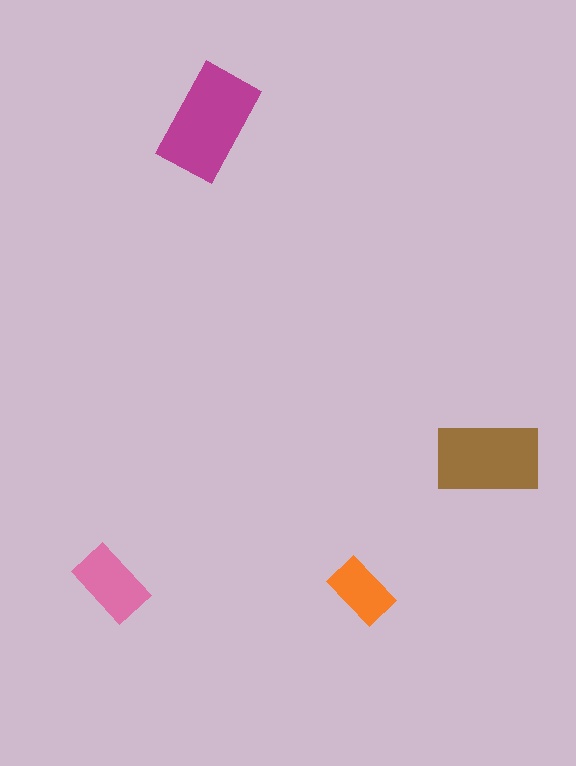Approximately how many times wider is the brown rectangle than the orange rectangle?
About 1.5 times wider.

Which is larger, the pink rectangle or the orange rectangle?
The pink one.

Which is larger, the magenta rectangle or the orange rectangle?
The magenta one.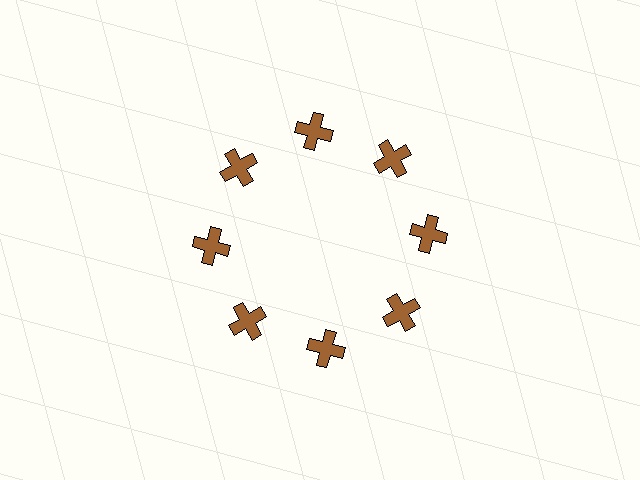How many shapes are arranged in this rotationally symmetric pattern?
There are 8 shapes, arranged in 8 groups of 1.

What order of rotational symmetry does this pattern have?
This pattern has 8-fold rotational symmetry.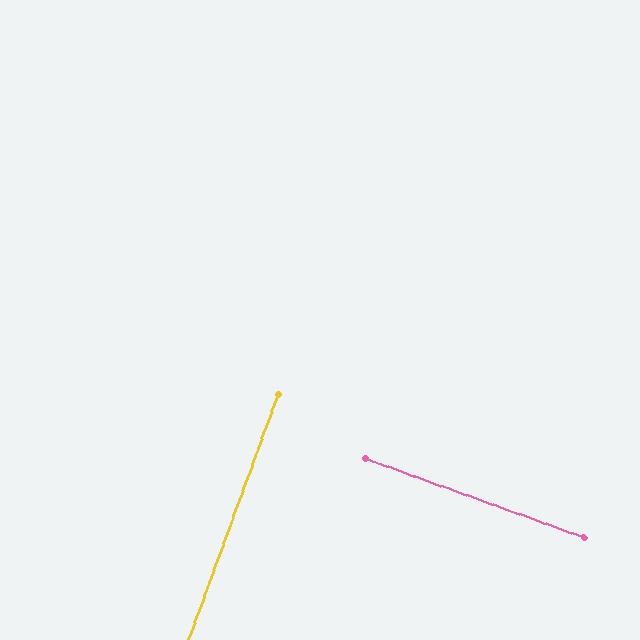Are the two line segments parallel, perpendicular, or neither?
Perpendicular — they meet at approximately 90°.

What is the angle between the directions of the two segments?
Approximately 90 degrees.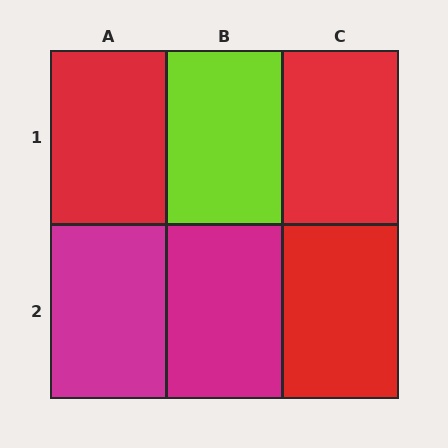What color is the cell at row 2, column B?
Magenta.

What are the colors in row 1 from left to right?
Red, lime, red.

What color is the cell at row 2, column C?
Red.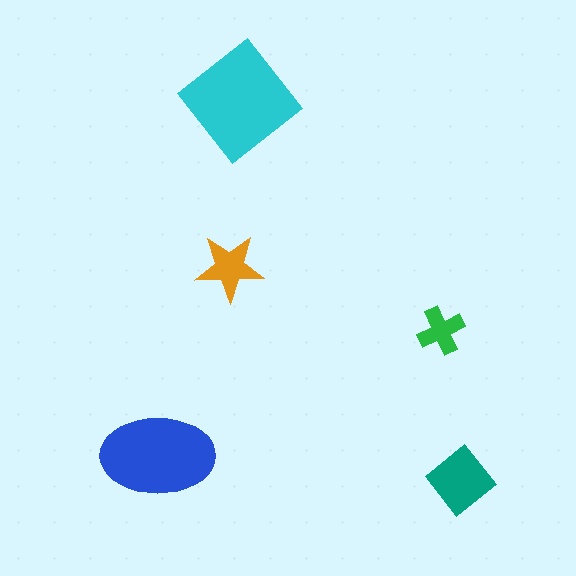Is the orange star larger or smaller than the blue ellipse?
Smaller.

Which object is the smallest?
The green cross.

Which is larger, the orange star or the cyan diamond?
The cyan diamond.